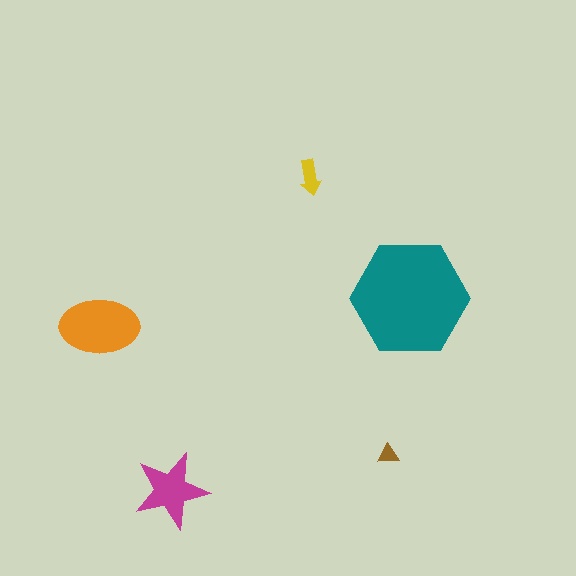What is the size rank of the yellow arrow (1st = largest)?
4th.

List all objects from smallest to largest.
The brown triangle, the yellow arrow, the magenta star, the orange ellipse, the teal hexagon.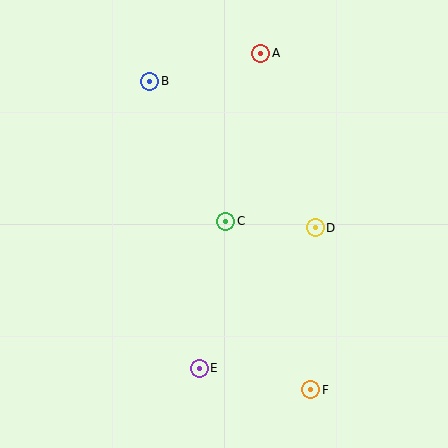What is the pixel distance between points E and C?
The distance between E and C is 150 pixels.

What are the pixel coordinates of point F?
Point F is at (311, 390).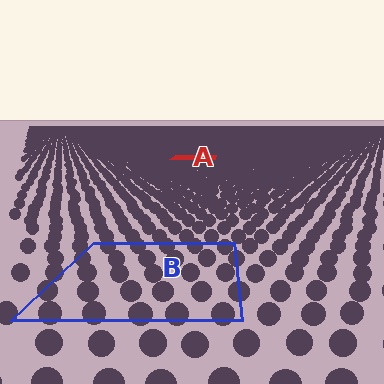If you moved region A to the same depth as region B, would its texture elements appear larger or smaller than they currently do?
They would appear larger. At a closer depth, the same texture elements are projected at a bigger on-screen size.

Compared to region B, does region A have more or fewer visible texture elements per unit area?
Region A has more texture elements per unit area — they are packed more densely because it is farther away.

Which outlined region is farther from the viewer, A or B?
Region A is farther from the viewer — the texture elements inside it appear smaller and more densely packed.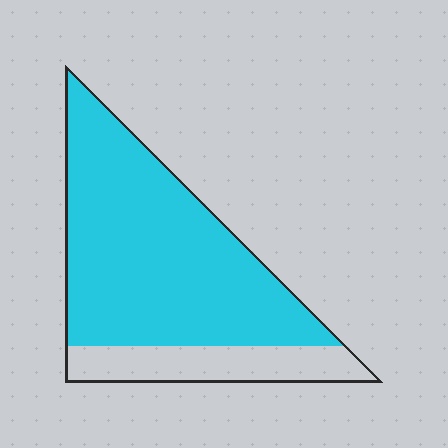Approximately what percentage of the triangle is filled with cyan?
Approximately 80%.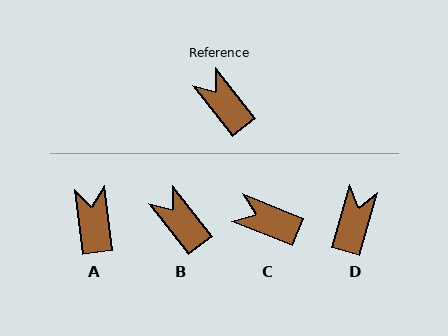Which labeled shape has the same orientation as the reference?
B.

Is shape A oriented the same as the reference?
No, it is off by about 31 degrees.